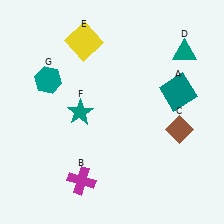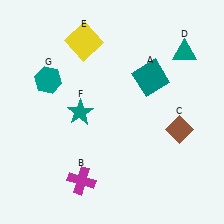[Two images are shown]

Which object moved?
The teal square (A) moved left.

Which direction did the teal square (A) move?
The teal square (A) moved left.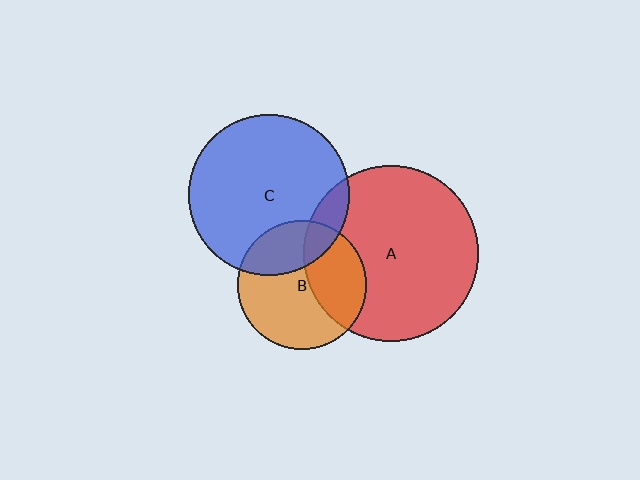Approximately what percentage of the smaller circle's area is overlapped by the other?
Approximately 30%.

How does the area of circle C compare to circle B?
Approximately 1.6 times.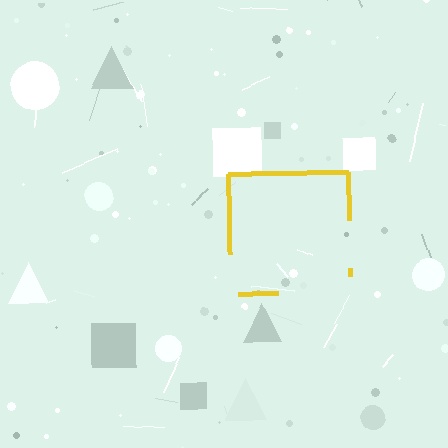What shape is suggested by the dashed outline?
The dashed outline suggests a square.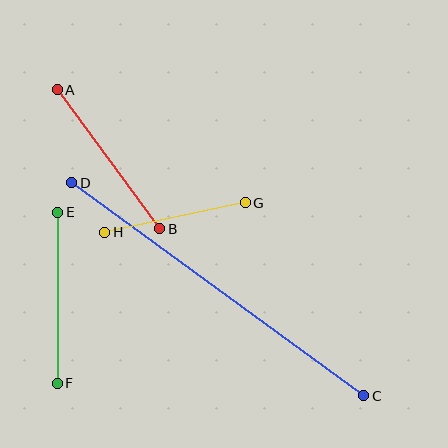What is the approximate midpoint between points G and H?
The midpoint is at approximately (175, 218) pixels.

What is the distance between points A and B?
The distance is approximately 173 pixels.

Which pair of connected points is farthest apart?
Points C and D are farthest apart.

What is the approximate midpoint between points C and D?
The midpoint is at approximately (218, 289) pixels.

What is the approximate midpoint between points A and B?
The midpoint is at approximately (109, 159) pixels.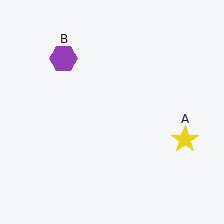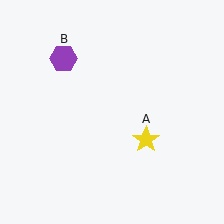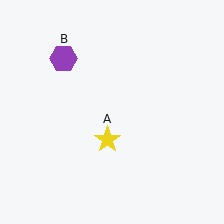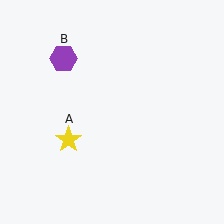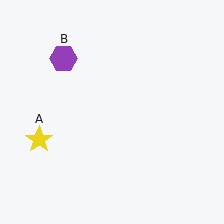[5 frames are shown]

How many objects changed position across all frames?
1 object changed position: yellow star (object A).